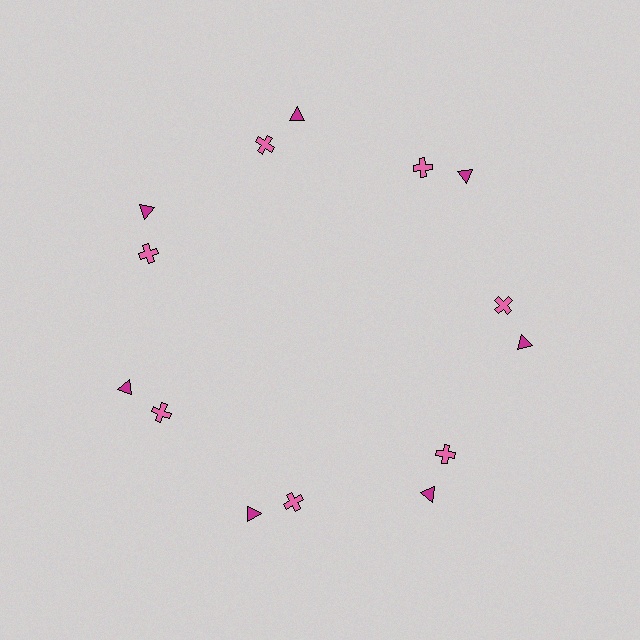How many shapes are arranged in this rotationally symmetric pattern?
There are 14 shapes, arranged in 7 groups of 2.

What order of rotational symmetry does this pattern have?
This pattern has 7-fold rotational symmetry.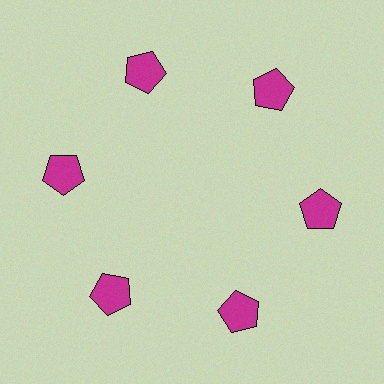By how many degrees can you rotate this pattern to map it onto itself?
The pattern maps onto itself every 60 degrees of rotation.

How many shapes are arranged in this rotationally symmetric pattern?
There are 6 shapes, arranged in 6 groups of 1.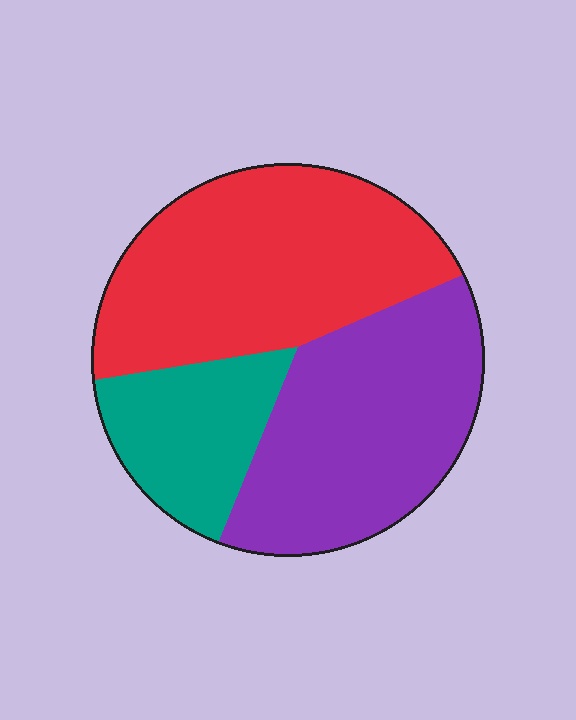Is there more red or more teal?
Red.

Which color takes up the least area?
Teal, at roughly 20%.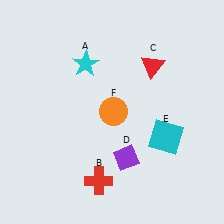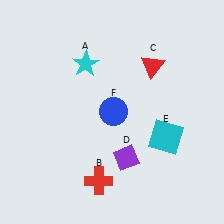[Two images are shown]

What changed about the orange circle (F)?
In Image 1, F is orange. In Image 2, it changed to blue.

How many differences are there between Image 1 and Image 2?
There is 1 difference between the two images.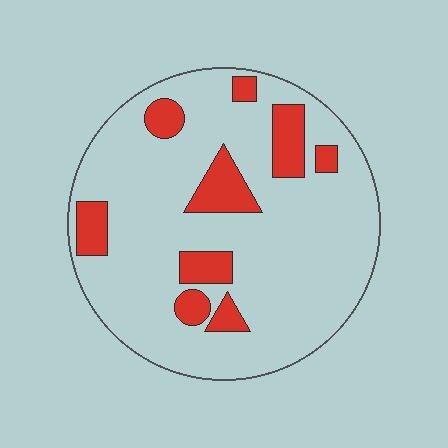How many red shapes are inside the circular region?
9.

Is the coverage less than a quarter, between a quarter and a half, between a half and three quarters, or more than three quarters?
Less than a quarter.